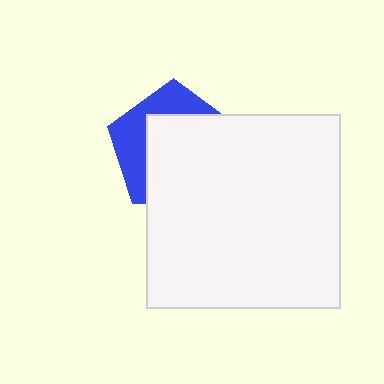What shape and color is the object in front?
The object in front is a white square.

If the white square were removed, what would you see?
You would see the complete blue pentagon.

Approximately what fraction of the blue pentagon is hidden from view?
Roughly 64% of the blue pentagon is hidden behind the white square.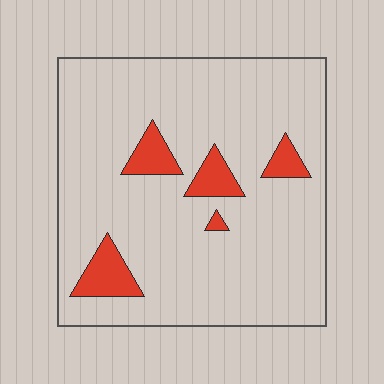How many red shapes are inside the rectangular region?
5.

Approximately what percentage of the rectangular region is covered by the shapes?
Approximately 10%.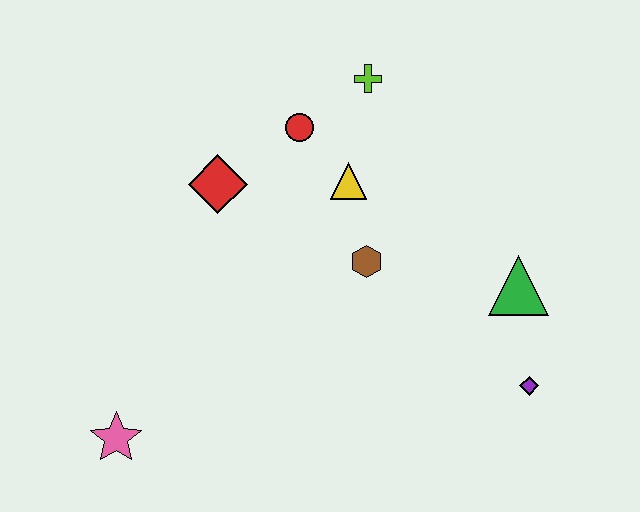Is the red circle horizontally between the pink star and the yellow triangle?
Yes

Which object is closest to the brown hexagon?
The yellow triangle is closest to the brown hexagon.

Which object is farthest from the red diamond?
The purple diamond is farthest from the red diamond.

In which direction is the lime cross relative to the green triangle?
The lime cross is above the green triangle.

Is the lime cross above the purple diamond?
Yes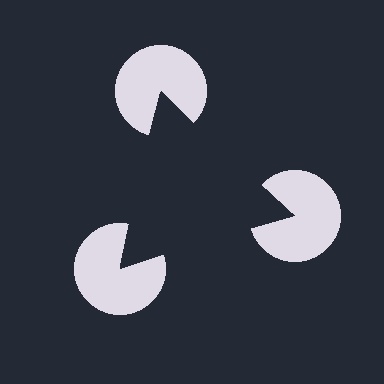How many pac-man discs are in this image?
There are 3 — one at each vertex of the illusory triangle.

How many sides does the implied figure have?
3 sides.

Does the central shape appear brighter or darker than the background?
It typically appears slightly darker than the background, even though no actual brightness change is drawn.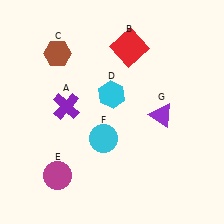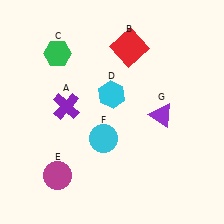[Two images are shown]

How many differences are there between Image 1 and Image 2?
There is 1 difference between the two images.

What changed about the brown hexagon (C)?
In Image 1, C is brown. In Image 2, it changed to green.